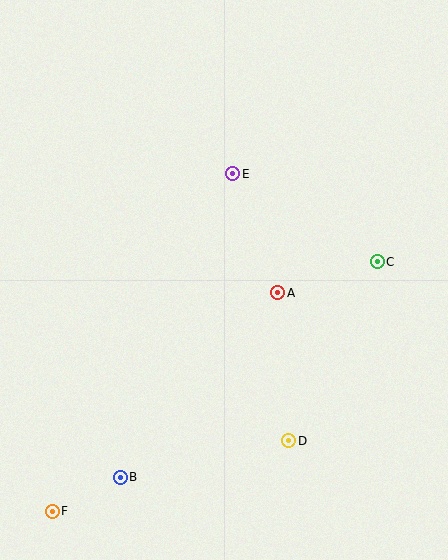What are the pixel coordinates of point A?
Point A is at (278, 293).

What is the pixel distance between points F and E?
The distance between F and E is 383 pixels.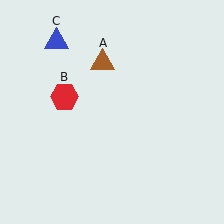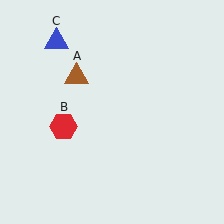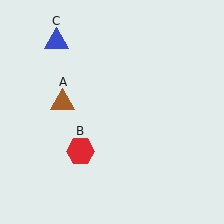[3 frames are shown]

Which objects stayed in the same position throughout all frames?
Blue triangle (object C) remained stationary.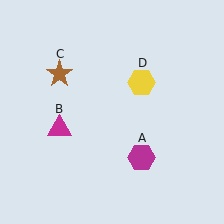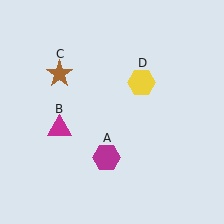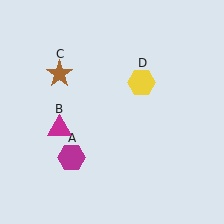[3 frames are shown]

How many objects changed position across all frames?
1 object changed position: magenta hexagon (object A).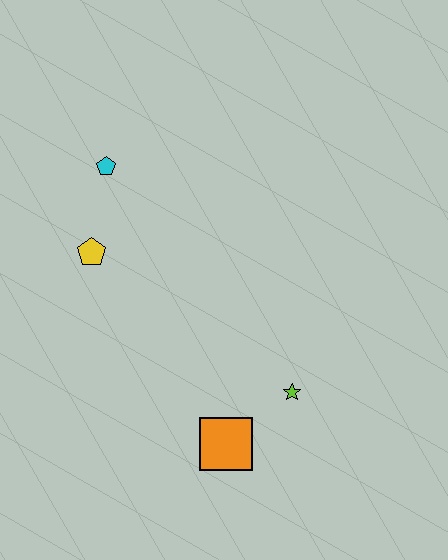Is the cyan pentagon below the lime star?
No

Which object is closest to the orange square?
The lime star is closest to the orange square.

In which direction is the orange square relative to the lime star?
The orange square is to the left of the lime star.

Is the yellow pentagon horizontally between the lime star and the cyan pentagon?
No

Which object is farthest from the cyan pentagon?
The orange square is farthest from the cyan pentagon.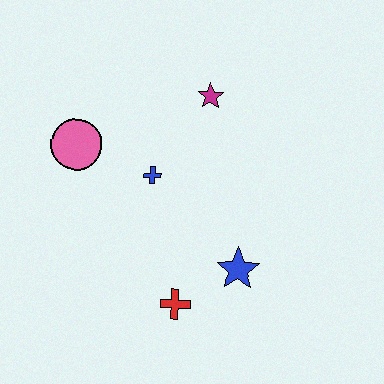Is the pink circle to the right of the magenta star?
No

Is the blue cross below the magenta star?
Yes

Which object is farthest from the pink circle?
The blue star is farthest from the pink circle.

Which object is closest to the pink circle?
The blue cross is closest to the pink circle.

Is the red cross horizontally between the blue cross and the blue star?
Yes